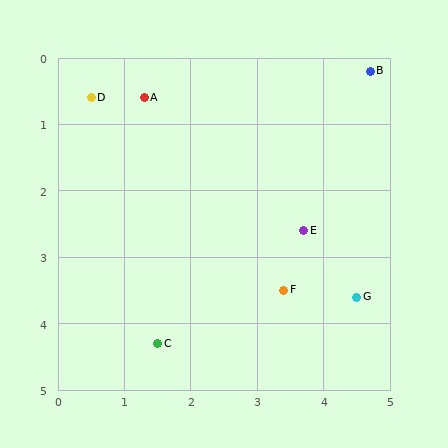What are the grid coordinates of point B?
Point B is at approximately (4.7, 0.2).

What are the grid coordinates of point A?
Point A is at approximately (1.3, 0.6).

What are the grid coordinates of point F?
Point F is at approximately (3.4, 3.5).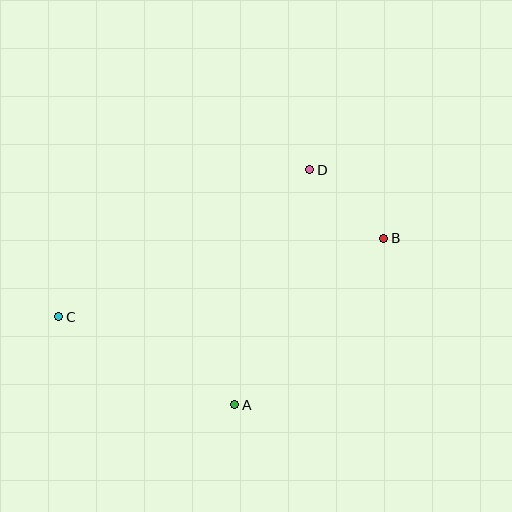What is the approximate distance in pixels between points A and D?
The distance between A and D is approximately 247 pixels.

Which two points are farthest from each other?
Points B and C are farthest from each other.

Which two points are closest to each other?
Points B and D are closest to each other.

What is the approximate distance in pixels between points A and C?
The distance between A and C is approximately 197 pixels.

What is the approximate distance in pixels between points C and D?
The distance between C and D is approximately 291 pixels.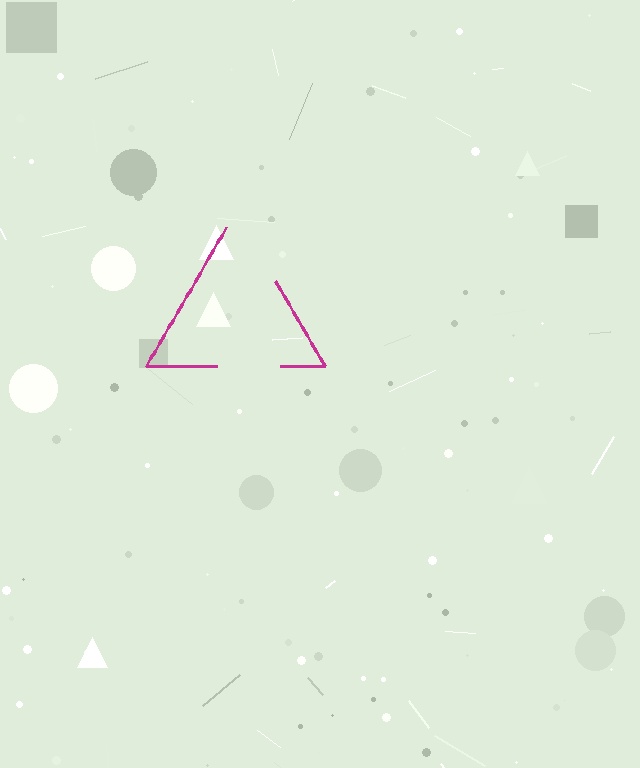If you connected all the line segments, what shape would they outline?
They would outline a triangle.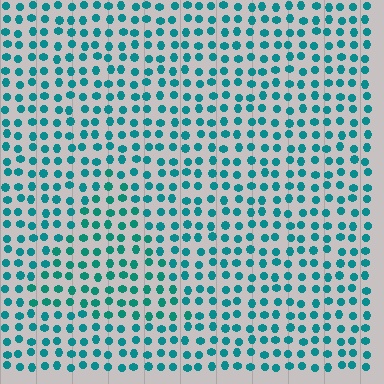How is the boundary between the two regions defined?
The boundary is defined purely by a slight shift in hue (about 14 degrees). Spacing, size, and orientation are identical on both sides.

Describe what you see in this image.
The image is filled with small teal elements in a uniform arrangement. A triangle-shaped region is visible where the elements are tinted to a slightly different hue, forming a subtle color boundary.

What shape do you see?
I see a triangle.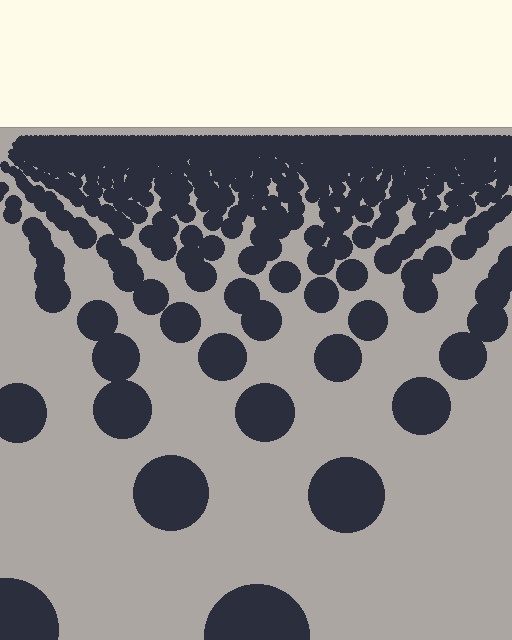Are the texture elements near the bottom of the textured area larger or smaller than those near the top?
Larger. Near the bottom, elements are closer to the viewer and appear at a bigger on-screen size.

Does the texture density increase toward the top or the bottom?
Density increases toward the top.